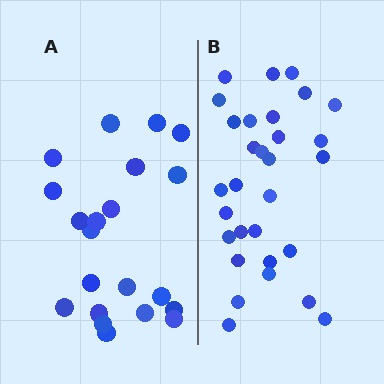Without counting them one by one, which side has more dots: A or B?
Region B (the right region) has more dots.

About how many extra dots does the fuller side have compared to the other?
Region B has roughly 8 or so more dots than region A.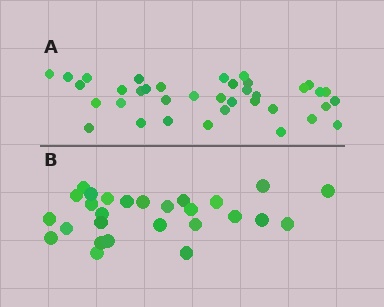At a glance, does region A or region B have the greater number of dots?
Region A (the top region) has more dots.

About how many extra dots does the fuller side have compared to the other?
Region A has roughly 10 or so more dots than region B.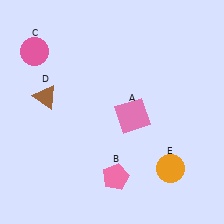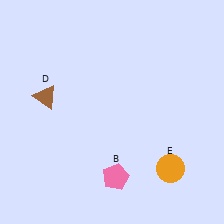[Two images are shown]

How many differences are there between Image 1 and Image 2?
There are 2 differences between the two images.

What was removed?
The pink circle (C), the pink square (A) were removed in Image 2.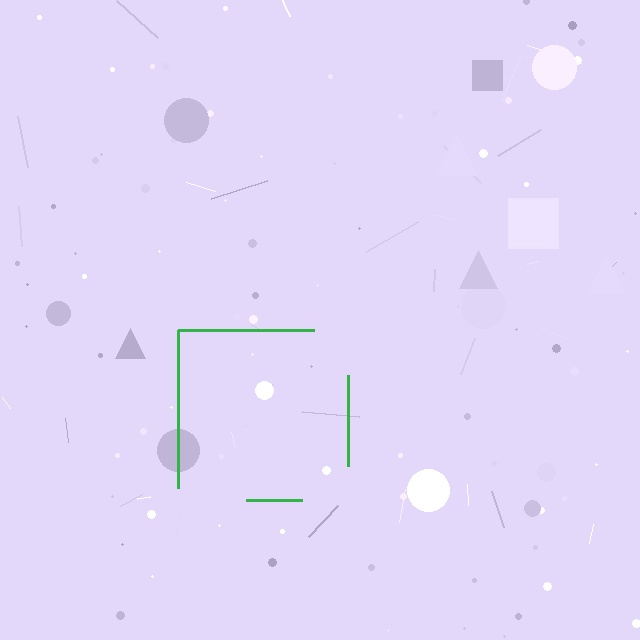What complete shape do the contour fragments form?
The contour fragments form a square.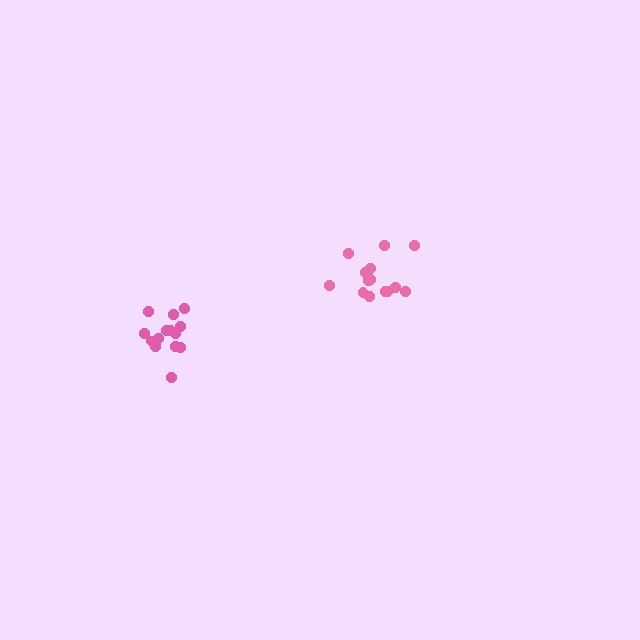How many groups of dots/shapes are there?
There are 2 groups.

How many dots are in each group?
Group 1: 14 dots, Group 2: 14 dots (28 total).